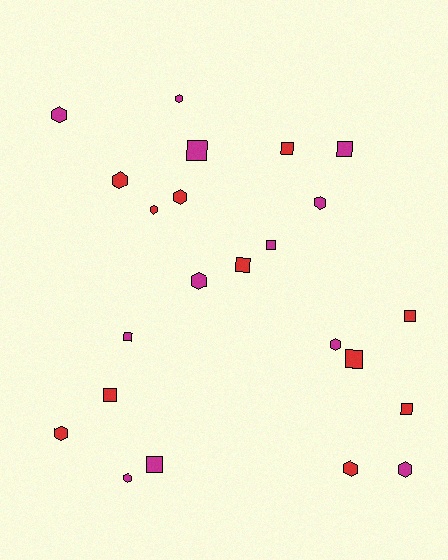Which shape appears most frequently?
Hexagon, with 12 objects.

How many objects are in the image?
There are 23 objects.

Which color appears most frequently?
Magenta, with 12 objects.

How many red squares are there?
There are 6 red squares.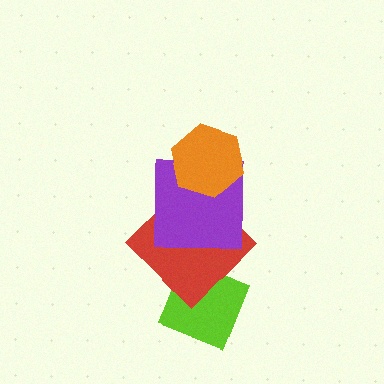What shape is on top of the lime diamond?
The red diamond is on top of the lime diamond.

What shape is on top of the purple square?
The orange hexagon is on top of the purple square.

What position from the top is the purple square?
The purple square is 2nd from the top.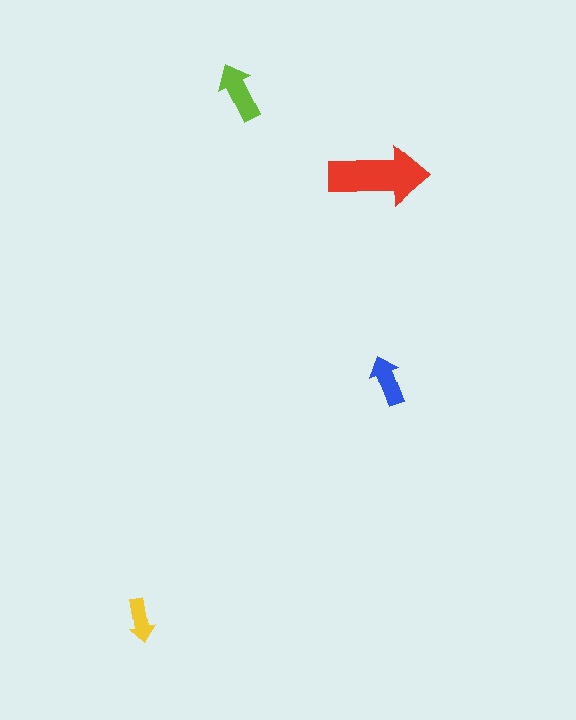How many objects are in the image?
There are 4 objects in the image.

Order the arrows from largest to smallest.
the red one, the lime one, the blue one, the yellow one.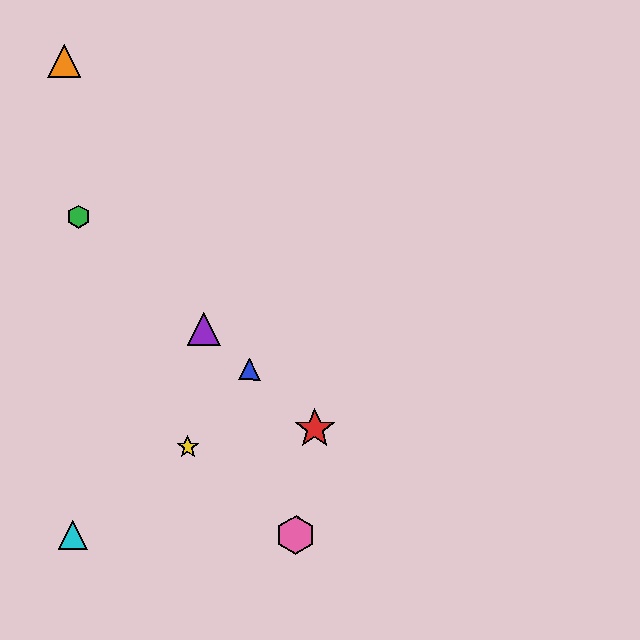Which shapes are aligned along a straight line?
The red star, the blue triangle, the green hexagon, the purple triangle are aligned along a straight line.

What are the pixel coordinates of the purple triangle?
The purple triangle is at (204, 329).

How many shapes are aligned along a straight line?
4 shapes (the red star, the blue triangle, the green hexagon, the purple triangle) are aligned along a straight line.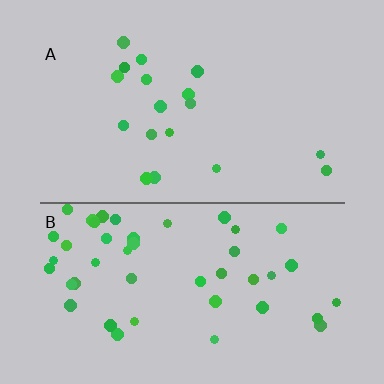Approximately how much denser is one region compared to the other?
Approximately 2.5× — region B over region A.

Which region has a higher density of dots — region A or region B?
B (the bottom).